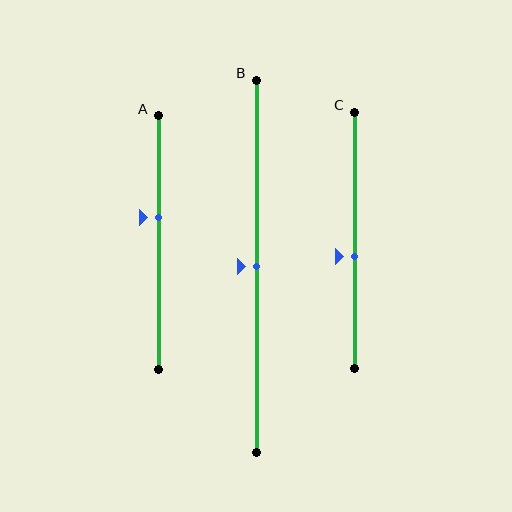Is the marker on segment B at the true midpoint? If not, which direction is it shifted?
Yes, the marker on segment B is at the true midpoint.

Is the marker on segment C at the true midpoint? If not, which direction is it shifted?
No, the marker on segment C is shifted downward by about 6% of the segment length.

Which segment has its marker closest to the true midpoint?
Segment B has its marker closest to the true midpoint.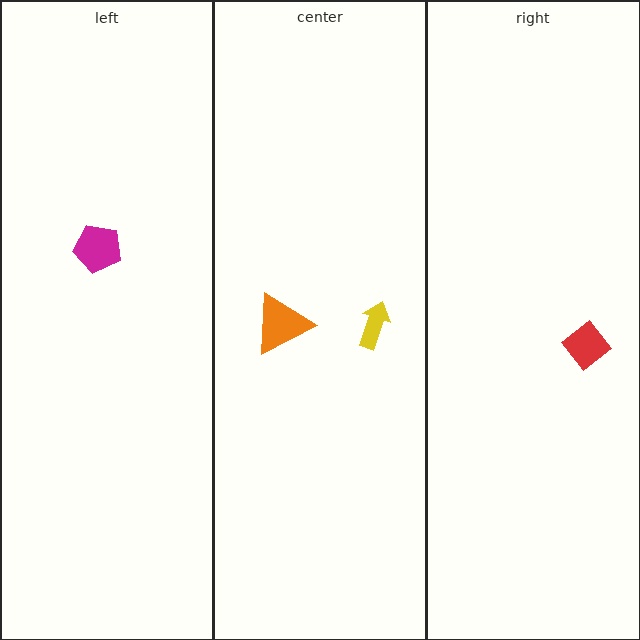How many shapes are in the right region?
1.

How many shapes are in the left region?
1.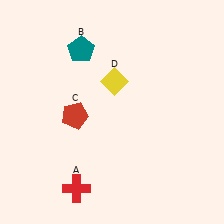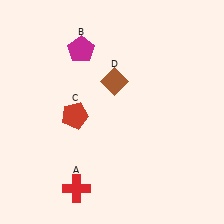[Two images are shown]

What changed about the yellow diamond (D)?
In Image 1, D is yellow. In Image 2, it changed to brown.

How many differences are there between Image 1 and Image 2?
There are 2 differences between the two images.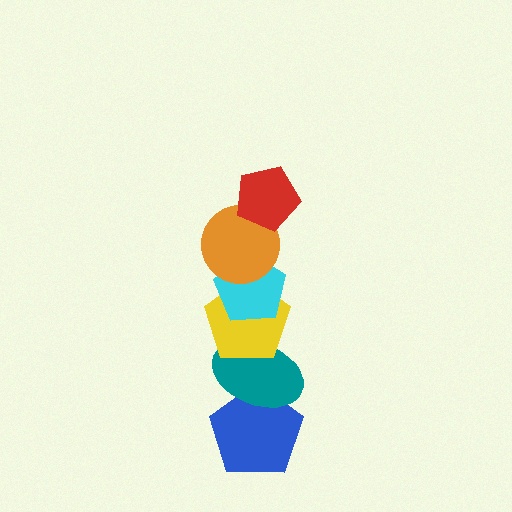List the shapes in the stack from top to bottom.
From top to bottom: the red pentagon, the orange circle, the cyan pentagon, the yellow pentagon, the teal ellipse, the blue pentagon.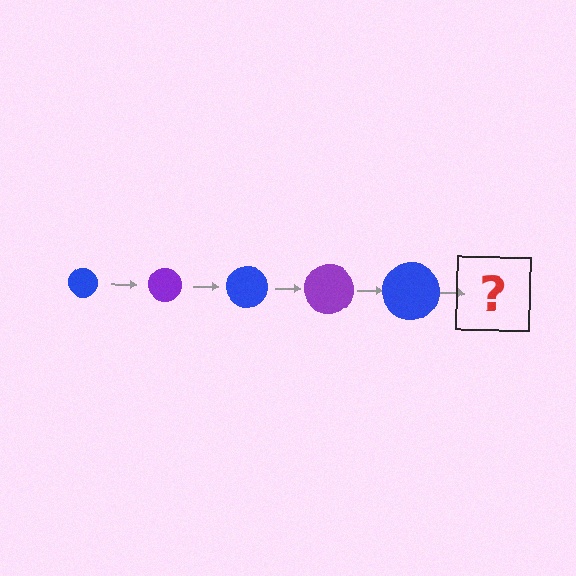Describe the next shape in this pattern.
It should be a purple circle, larger than the previous one.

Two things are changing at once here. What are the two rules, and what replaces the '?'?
The two rules are that the circle grows larger each step and the color cycles through blue and purple. The '?' should be a purple circle, larger than the previous one.